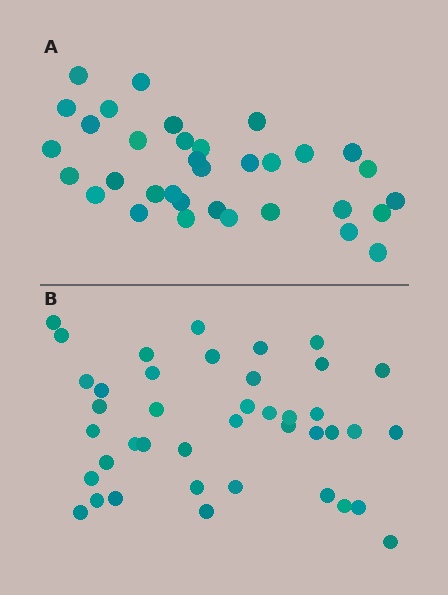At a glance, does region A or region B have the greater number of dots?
Region B (the bottom region) has more dots.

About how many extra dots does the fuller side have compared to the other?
Region B has roughly 8 or so more dots than region A.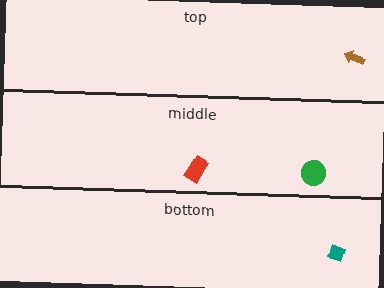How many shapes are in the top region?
1.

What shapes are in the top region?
The brown arrow.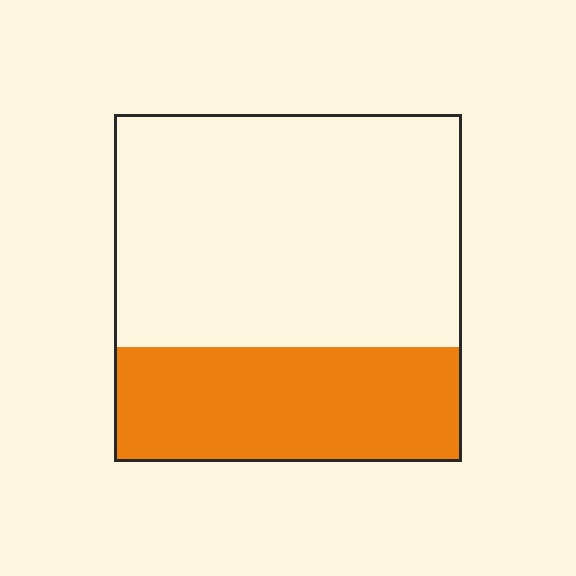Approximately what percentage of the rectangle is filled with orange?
Approximately 35%.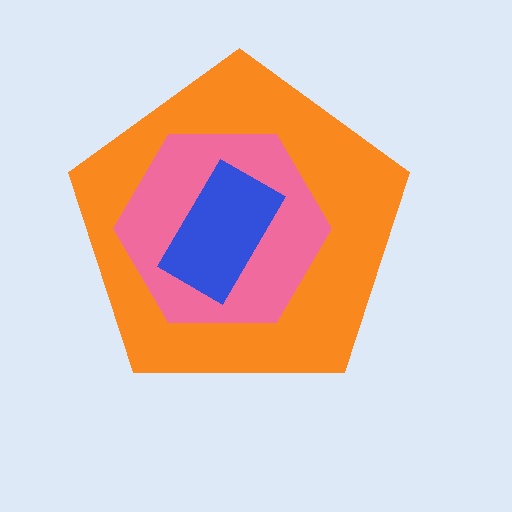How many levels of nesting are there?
3.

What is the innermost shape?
The blue rectangle.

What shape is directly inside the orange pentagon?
The pink hexagon.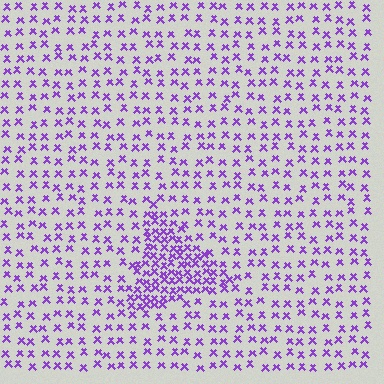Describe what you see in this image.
The image contains small purple elements arranged at two different densities. A triangle-shaped region is visible where the elements are more densely packed than the surrounding area.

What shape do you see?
I see a triangle.